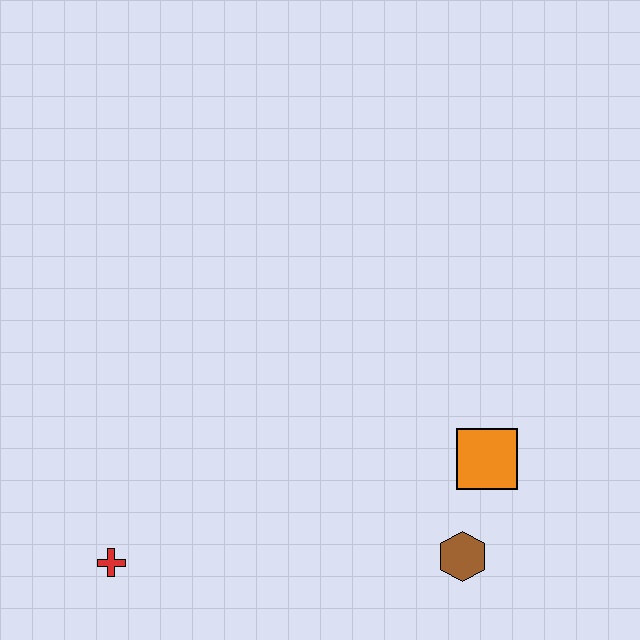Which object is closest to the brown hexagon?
The orange square is closest to the brown hexagon.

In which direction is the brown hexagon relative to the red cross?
The brown hexagon is to the right of the red cross.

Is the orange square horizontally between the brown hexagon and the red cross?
No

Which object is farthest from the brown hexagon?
The red cross is farthest from the brown hexagon.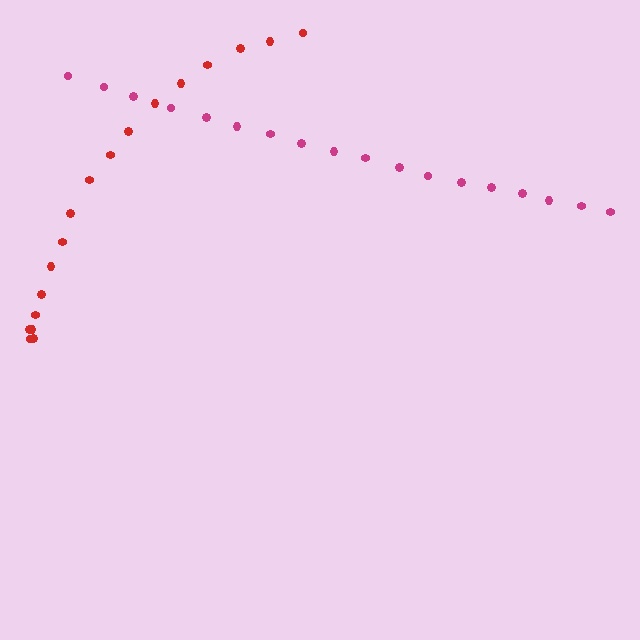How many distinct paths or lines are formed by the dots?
There are 2 distinct paths.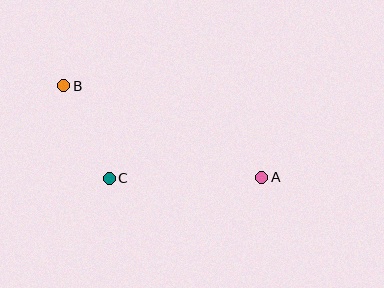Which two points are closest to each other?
Points B and C are closest to each other.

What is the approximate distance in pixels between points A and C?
The distance between A and C is approximately 153 pixels.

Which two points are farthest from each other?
Points A and B are farthest from each other.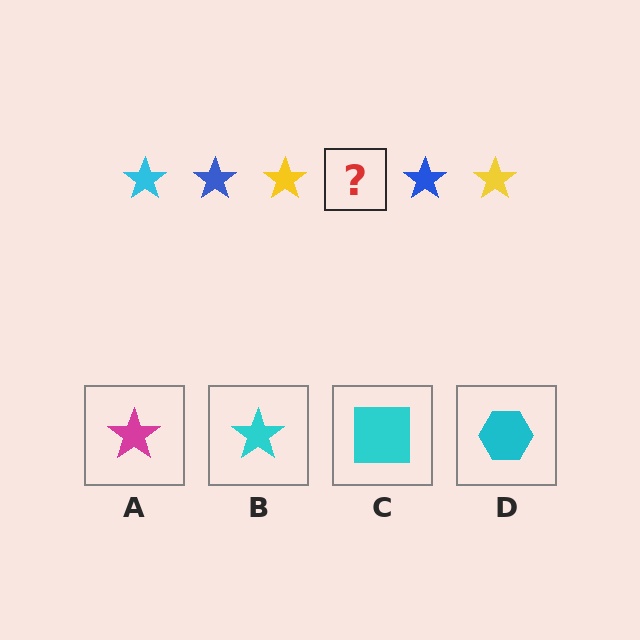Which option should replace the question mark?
Option B.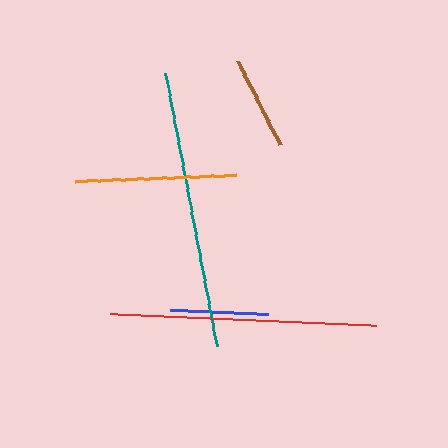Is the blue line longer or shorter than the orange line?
The orange line is longer than the blue line.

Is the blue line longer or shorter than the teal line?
The teal line is longer than the blue line.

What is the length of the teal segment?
The teal segment is approximately 277 pixels long.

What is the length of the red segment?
The red segment is approximately 266 pixels long.